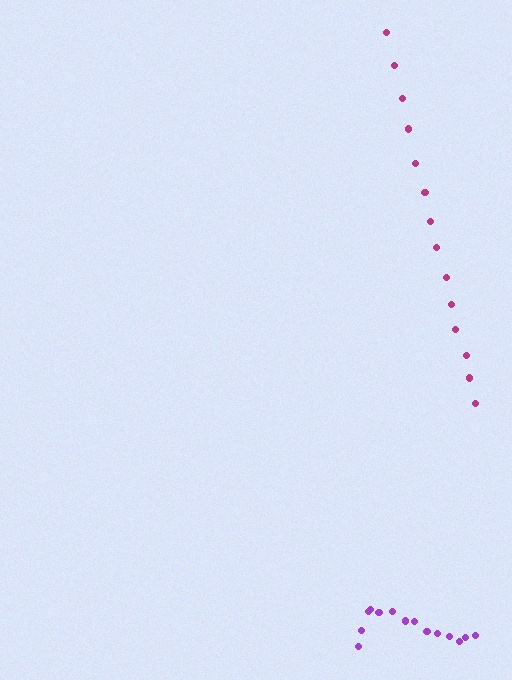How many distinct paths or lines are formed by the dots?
There are 2 distinct paths.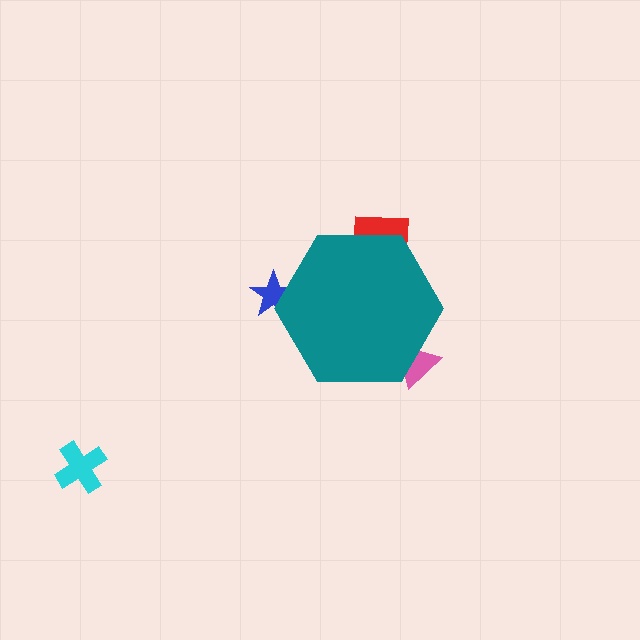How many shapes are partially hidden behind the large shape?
3 shapes are partially hidden.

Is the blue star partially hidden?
Yes, the blue star is partially hidden behind the teal hexagon.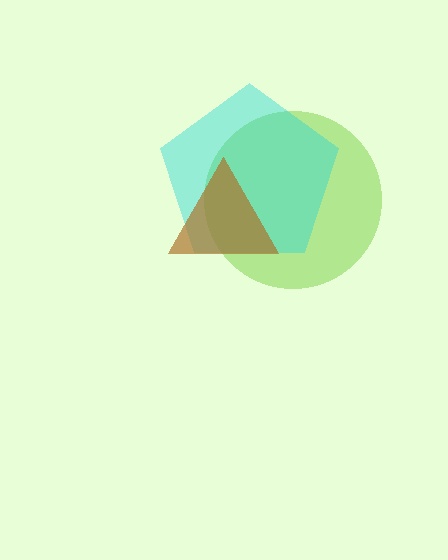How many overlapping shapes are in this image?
There are 3 overlapping shapes in the image.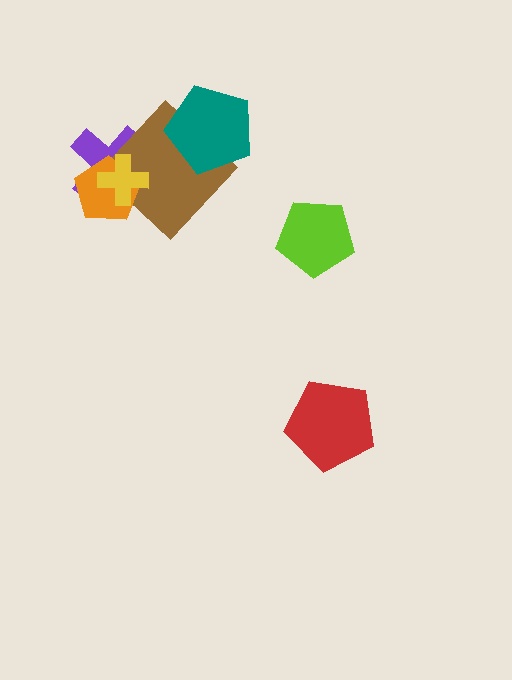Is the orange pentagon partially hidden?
Yes, it is partially covered by another shape.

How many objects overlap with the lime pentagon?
0 objects overlap with the lime pentagon.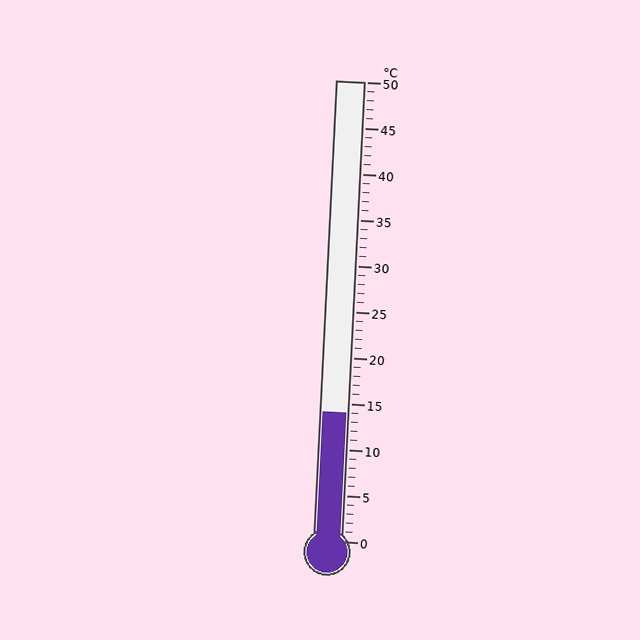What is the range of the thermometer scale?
The thermometer scale ranges from 0°C to 50°C.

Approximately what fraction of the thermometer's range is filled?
The thermometer is filled to approximately 30% of its range.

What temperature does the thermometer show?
The thermometer shows approximately 14°C.